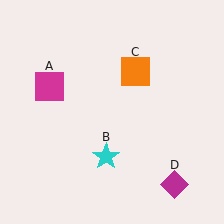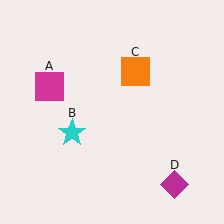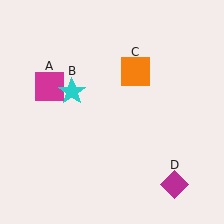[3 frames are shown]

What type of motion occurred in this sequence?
The cyan star (object B) rotated clockwise around the center of the scene.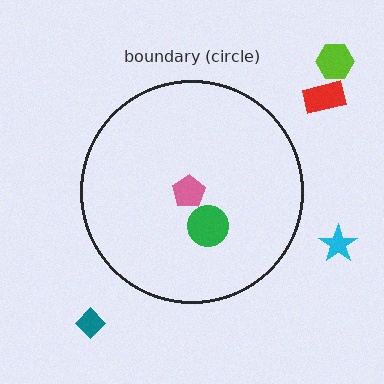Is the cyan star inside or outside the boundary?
Outside.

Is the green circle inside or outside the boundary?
Inside.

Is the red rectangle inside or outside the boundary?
Outside.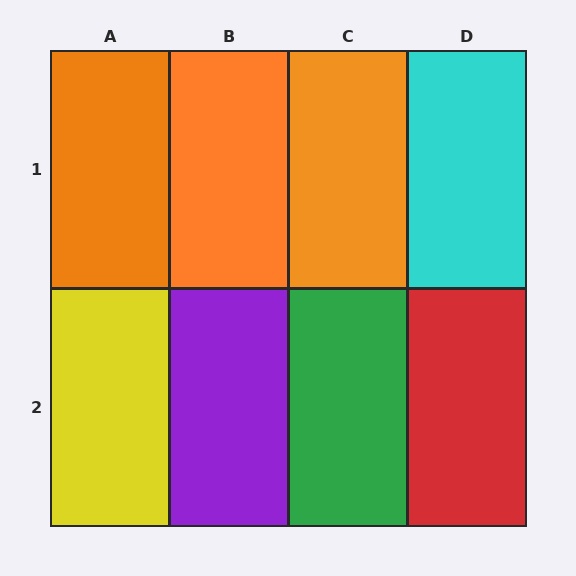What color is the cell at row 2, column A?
Yellow.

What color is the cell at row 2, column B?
Purple.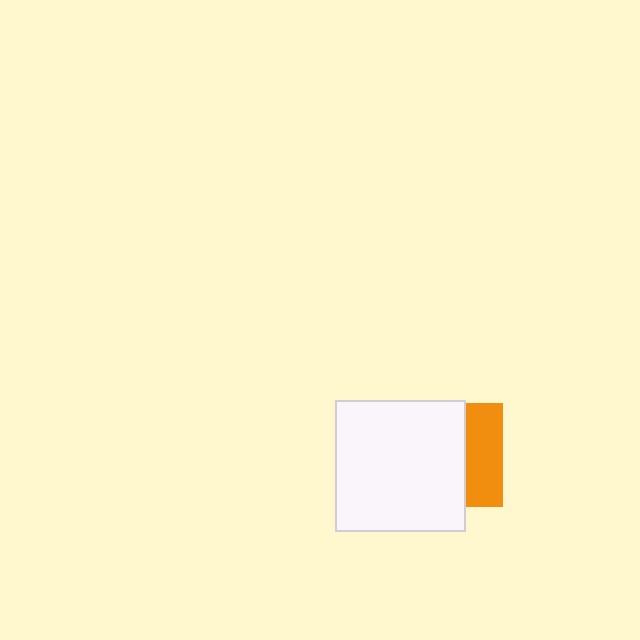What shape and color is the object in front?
The object in front is a white rectangle.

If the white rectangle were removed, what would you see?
You would see the complete orange square.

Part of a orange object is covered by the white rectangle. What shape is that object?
It is a square.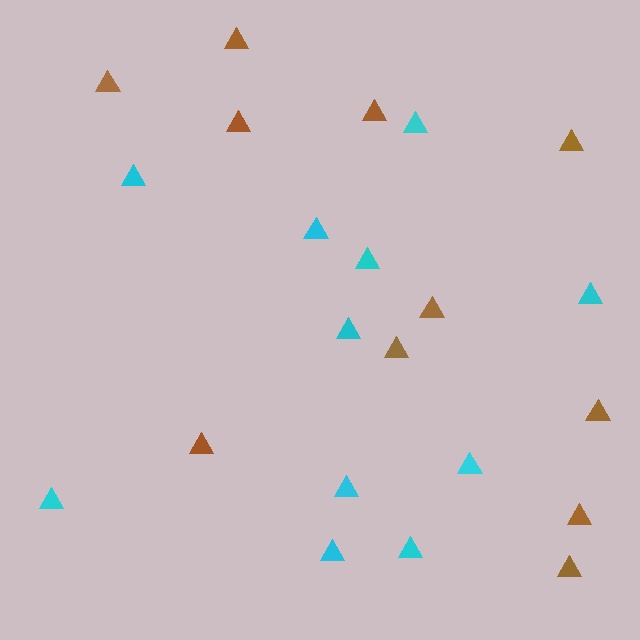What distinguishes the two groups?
There are 2 groups: one group of brown triangles (11) and one group of cyan triangles (11).